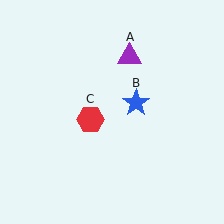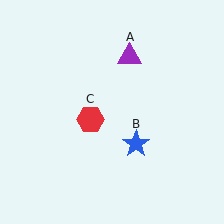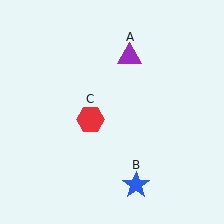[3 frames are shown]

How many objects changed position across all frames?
1 object changed position: blue star (object B).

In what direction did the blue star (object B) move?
The blue star (object B) moved down.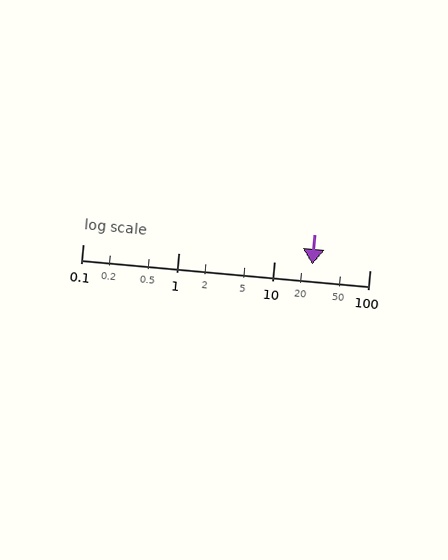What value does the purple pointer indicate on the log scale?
The pointer indicates approximately 25.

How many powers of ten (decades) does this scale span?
The scale spans 3 decades, from 0.1 to 100.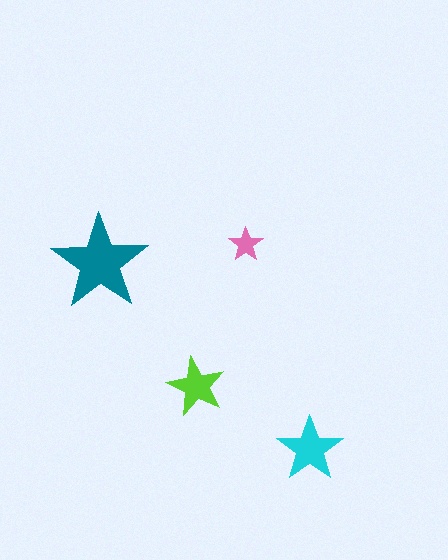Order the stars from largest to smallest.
the teal one, the cyan one, the lime one, the pink one.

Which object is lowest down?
The cyan star is bottommost.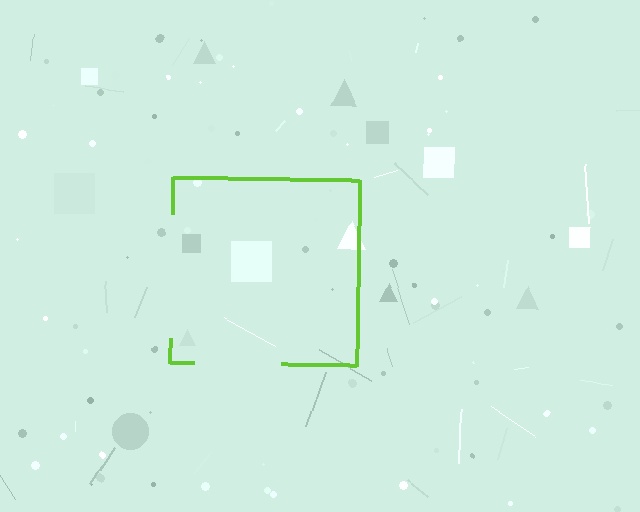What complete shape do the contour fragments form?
The contour fragments form a square.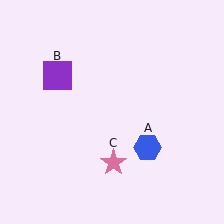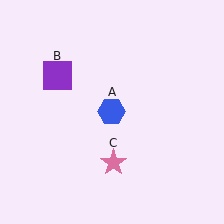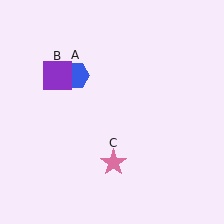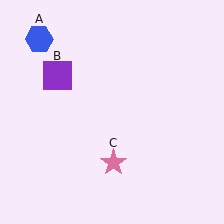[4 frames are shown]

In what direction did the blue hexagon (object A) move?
The blue hexagon (object A) moved up and to the left.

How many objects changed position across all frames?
1 object changed position: blue hexagon (object A).